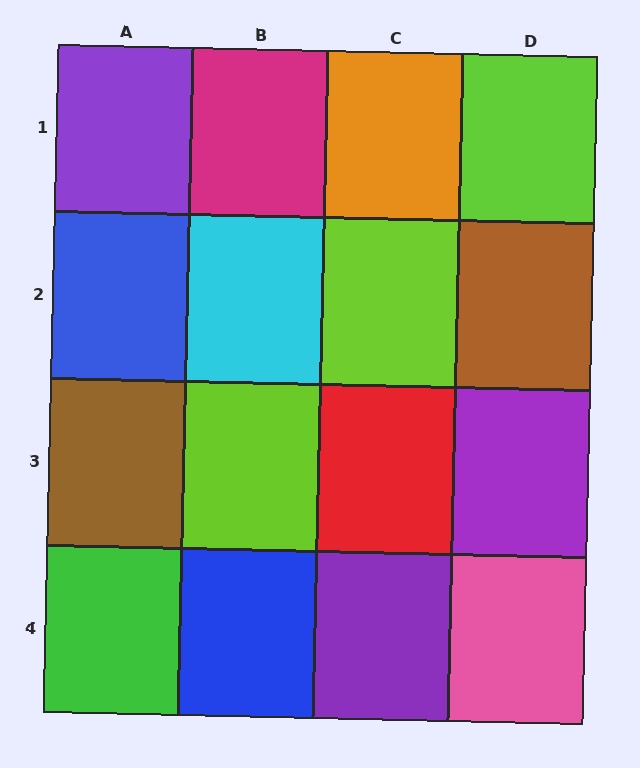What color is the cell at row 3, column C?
Red.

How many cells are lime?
3 cells are lime.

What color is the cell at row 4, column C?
Purple.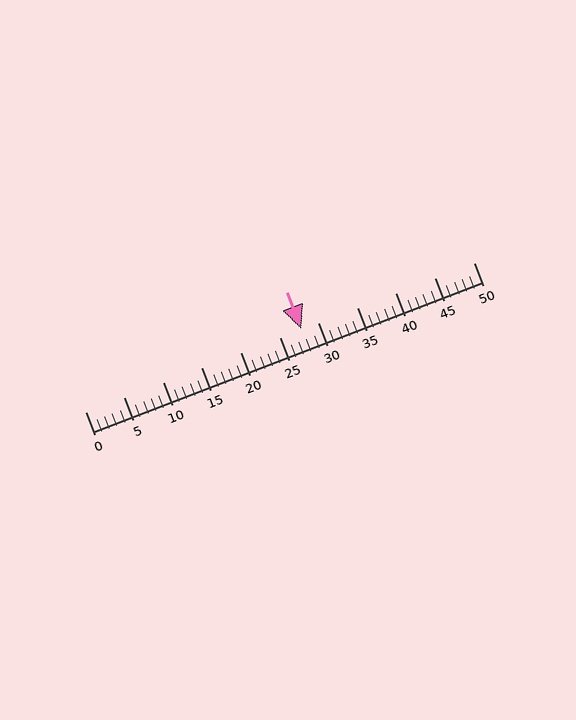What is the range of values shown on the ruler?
The ruler shows values from 0 to 50.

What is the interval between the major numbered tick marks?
The major tick marks are spaced 5 units apart.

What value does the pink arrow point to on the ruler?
The pink arrow points to approximately 28.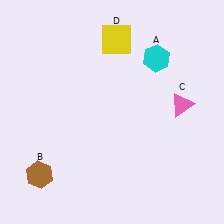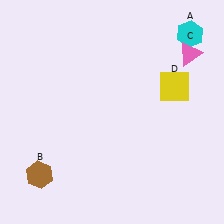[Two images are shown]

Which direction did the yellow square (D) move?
The yellow square (D) moved right.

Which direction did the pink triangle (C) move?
The pink triangle (C) moved up.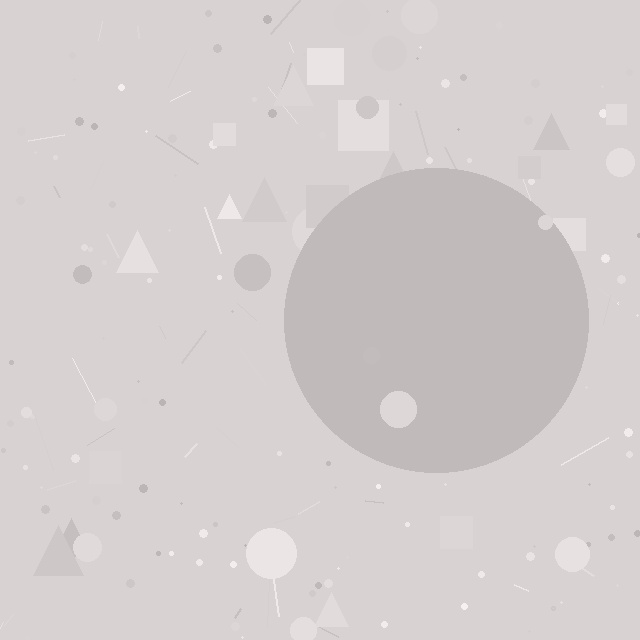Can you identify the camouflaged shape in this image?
The camouflaged shape is a circle.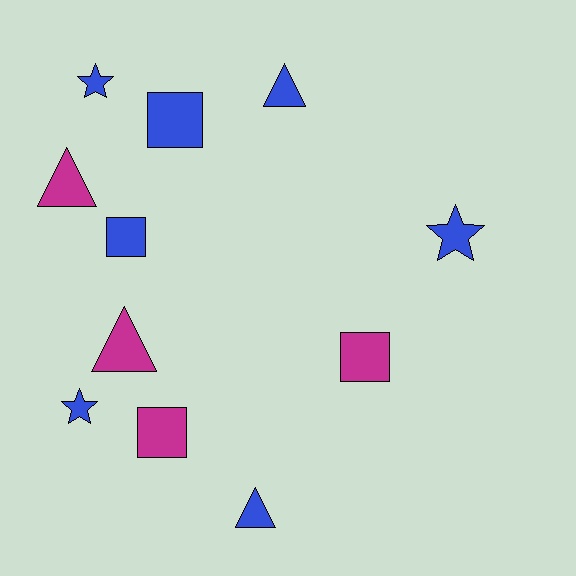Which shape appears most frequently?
Triangle, with 4 objects.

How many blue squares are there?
There are 2 blue squares.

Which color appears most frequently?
Blue, with 7 objects.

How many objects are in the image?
There are 11 objects.